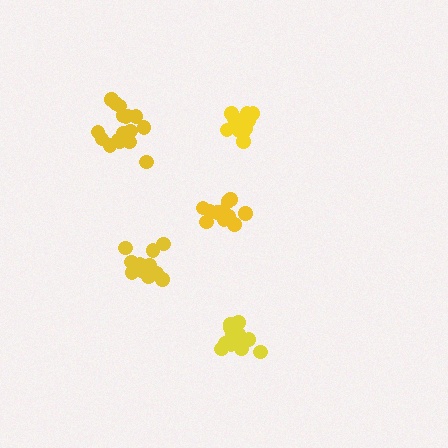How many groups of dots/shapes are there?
There are 5 groups.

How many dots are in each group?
Group 1: 13 dots, Group 2: 11 dots, Group 3: 14 dots, Group 4: 17 dots, Group 5: 11 dots (66 total).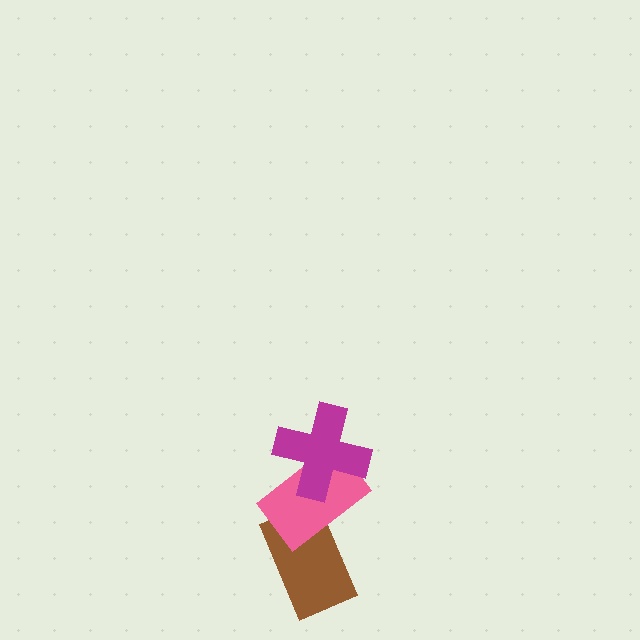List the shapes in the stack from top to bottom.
From top to bottom: the magenta cross, the pink rectangle, the brown rectangle.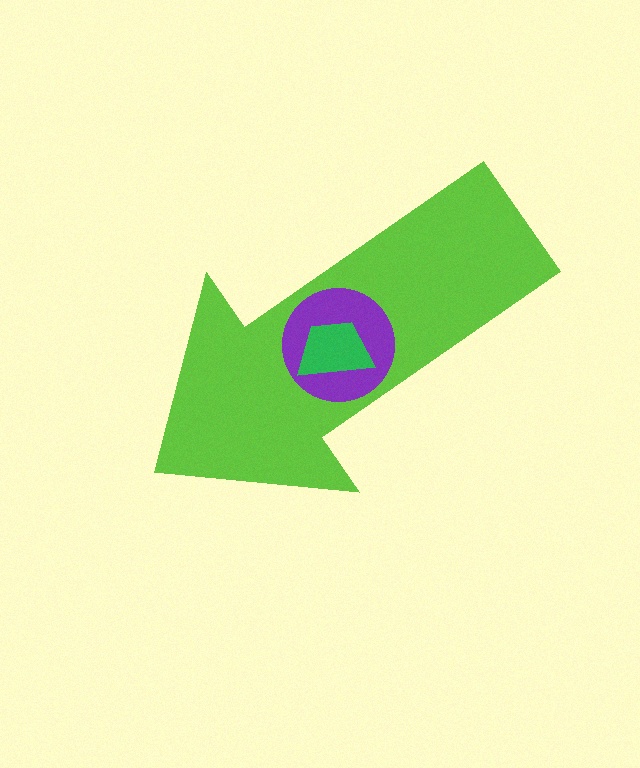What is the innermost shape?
The green trapezoid.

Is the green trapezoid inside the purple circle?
Yes.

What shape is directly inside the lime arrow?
The purple circle.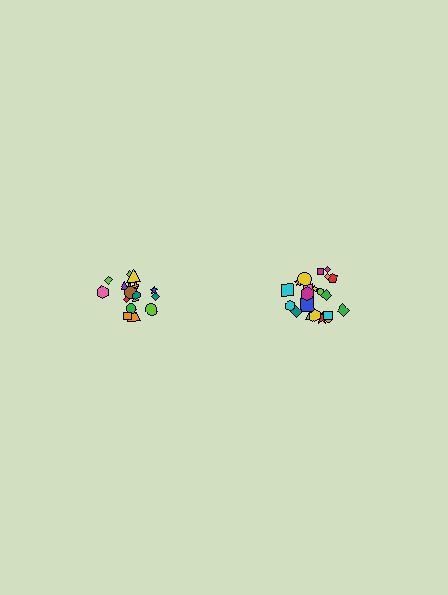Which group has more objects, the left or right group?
The right group.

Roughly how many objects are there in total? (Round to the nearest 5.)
Roughly 40 objects in total.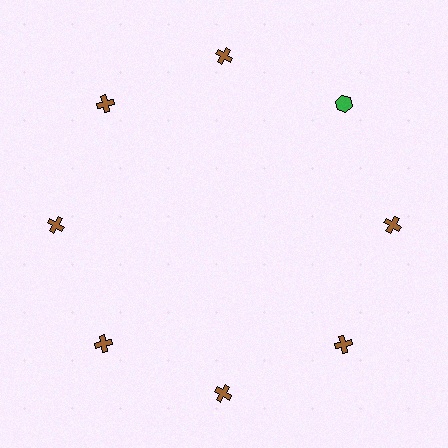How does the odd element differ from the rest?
It differs in both color (green instead of brown) and shape (hexagon instead of cross).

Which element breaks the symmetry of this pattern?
The green hexagon at roughly the 2 o'clock position breaks the symmetry. All other shapes are brown crosses.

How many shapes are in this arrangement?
There are 8 shapes arranged in a ring pattern.